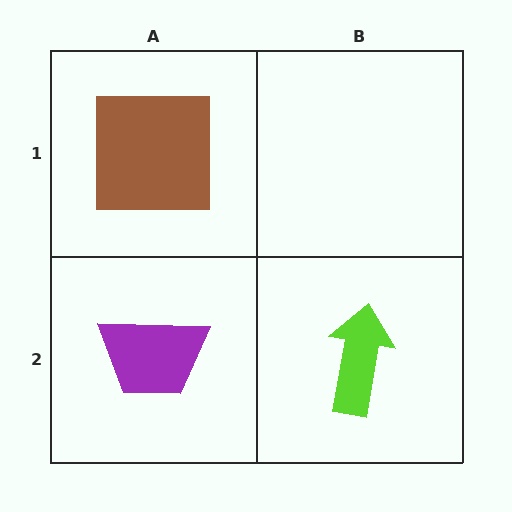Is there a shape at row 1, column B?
No, that cell is empty.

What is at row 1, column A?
A brown square.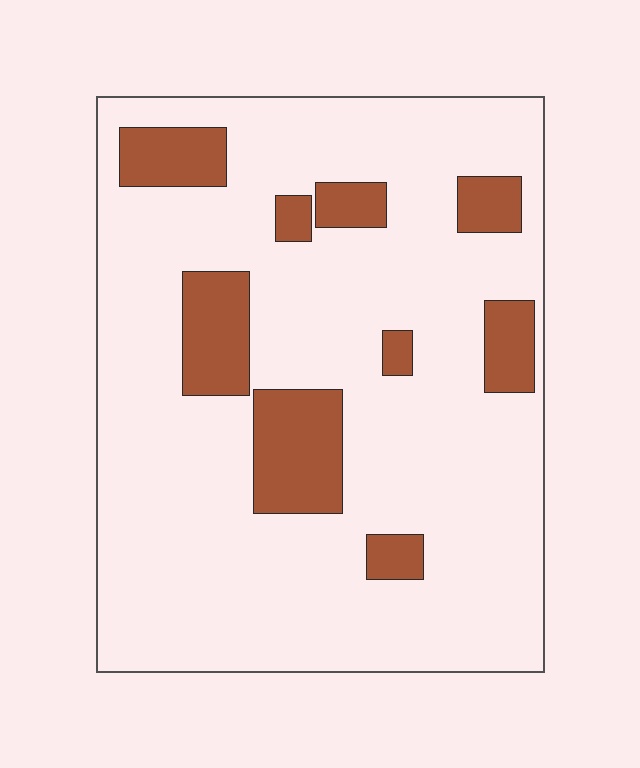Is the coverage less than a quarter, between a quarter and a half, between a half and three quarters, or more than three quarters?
Less than a quarter.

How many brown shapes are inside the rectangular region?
9.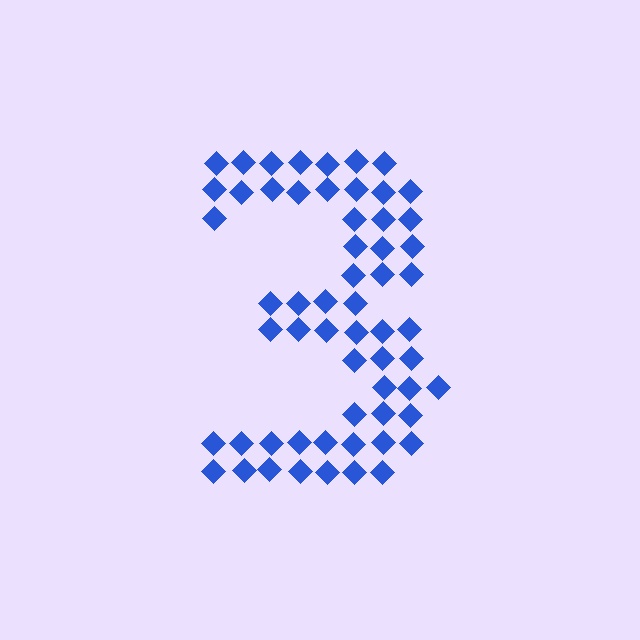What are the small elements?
The small elements are diamonds.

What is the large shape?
The large shape is the digit 3.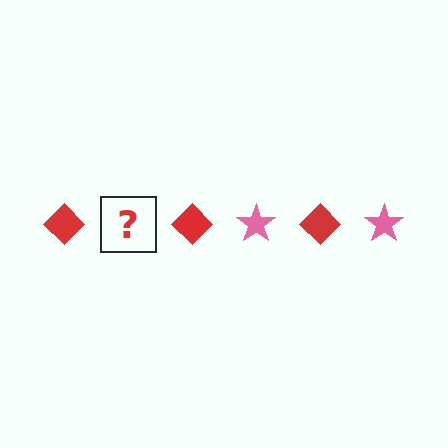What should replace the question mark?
The question mark should be replaced with a pink star.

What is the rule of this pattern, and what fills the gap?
The rule is that the pattern alternates between red diamond and pink star. The gap should be filled with a pink star.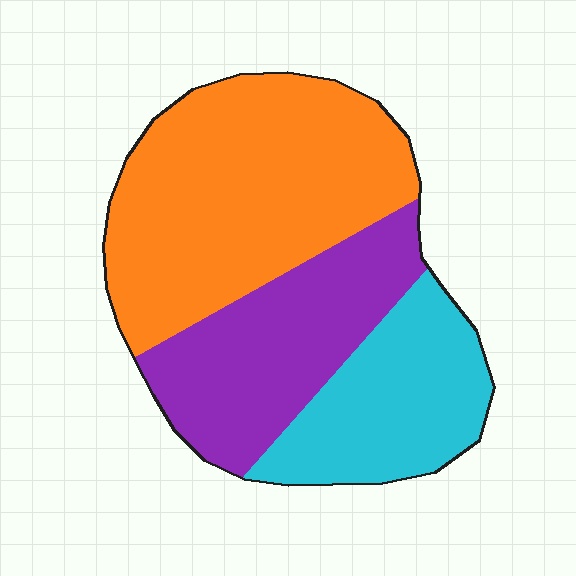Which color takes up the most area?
Orange, at roughly 45%.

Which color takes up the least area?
Cyan, at roughly 25%.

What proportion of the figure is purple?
Purple covers 29% of the figure.